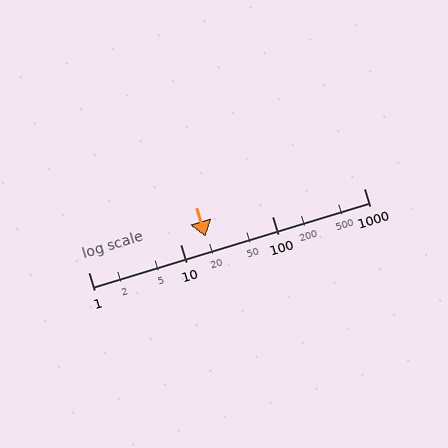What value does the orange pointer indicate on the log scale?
The pointer indicates approximately 19.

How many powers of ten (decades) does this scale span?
The scale spans 3 decades, from 1 to 1000.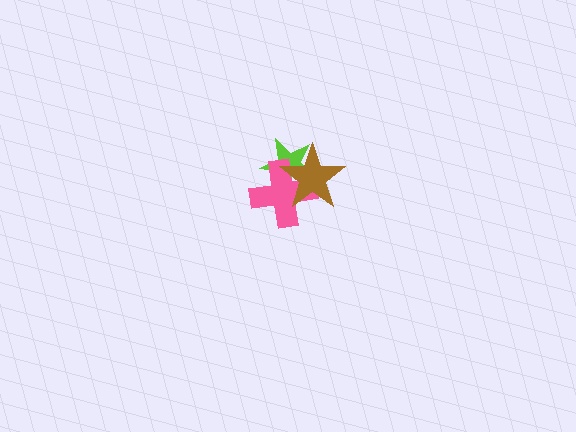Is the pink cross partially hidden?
Yes, it is partially covered by another shape.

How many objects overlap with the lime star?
2 objects overlap with the lime star.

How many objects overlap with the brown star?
2 objects overlap with the brown star.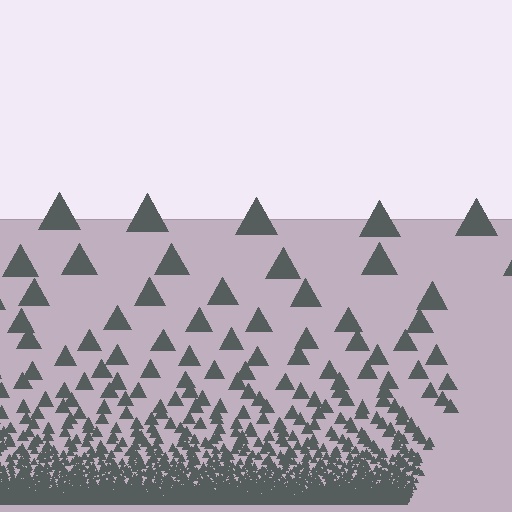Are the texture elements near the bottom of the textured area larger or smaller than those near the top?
Smaller. The gradient is inverted — elements near the bottom are smaller and denser.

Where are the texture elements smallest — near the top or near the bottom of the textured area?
Near the bottom.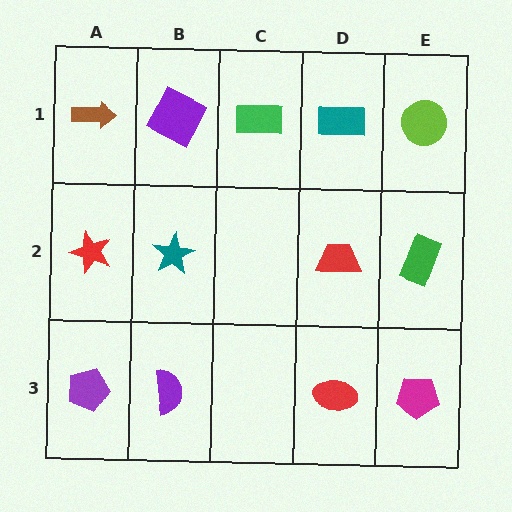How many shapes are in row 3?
4 shapes.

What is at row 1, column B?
A purple square.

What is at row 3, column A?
A purple pentagon.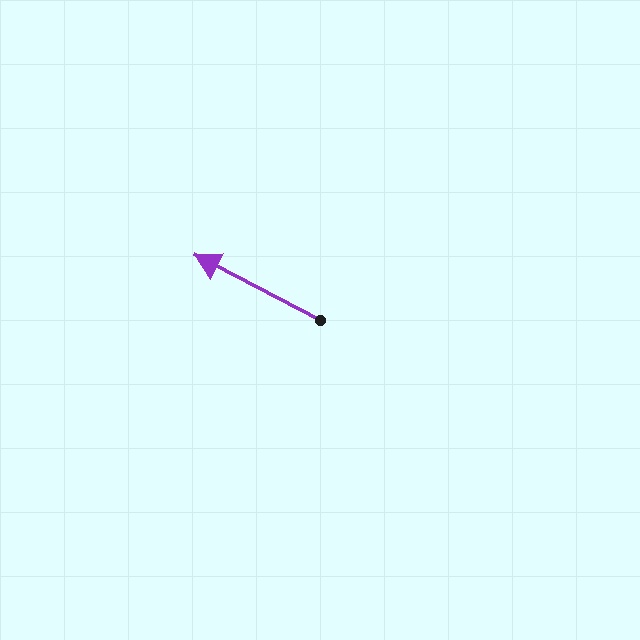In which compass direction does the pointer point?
Northwest.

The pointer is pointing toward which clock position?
Roughly 10 o'clock.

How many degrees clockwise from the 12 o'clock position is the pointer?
Approximately 297 degrees.